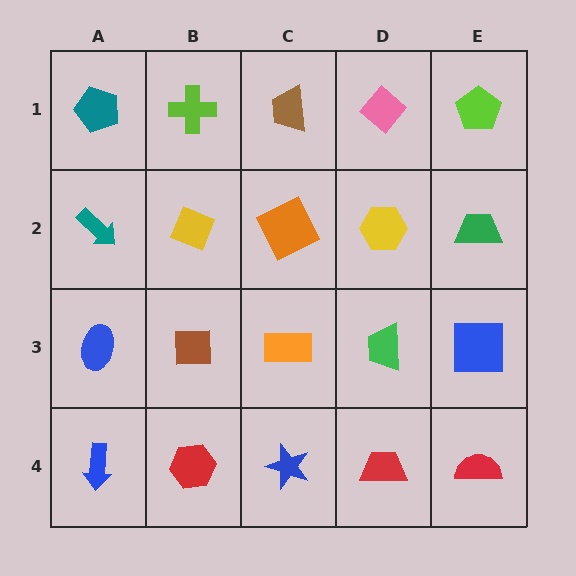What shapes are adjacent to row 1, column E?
A green trapezoid (row 2, column E), a pink diamond (row 1, column D).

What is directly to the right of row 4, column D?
A red semicircle.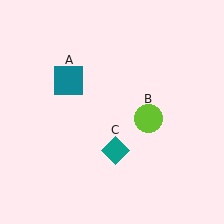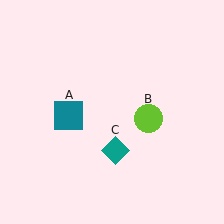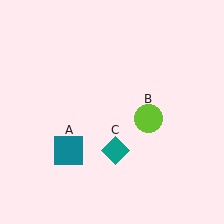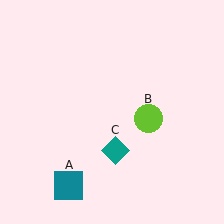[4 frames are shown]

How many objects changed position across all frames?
1 object changed position: teal square (object A).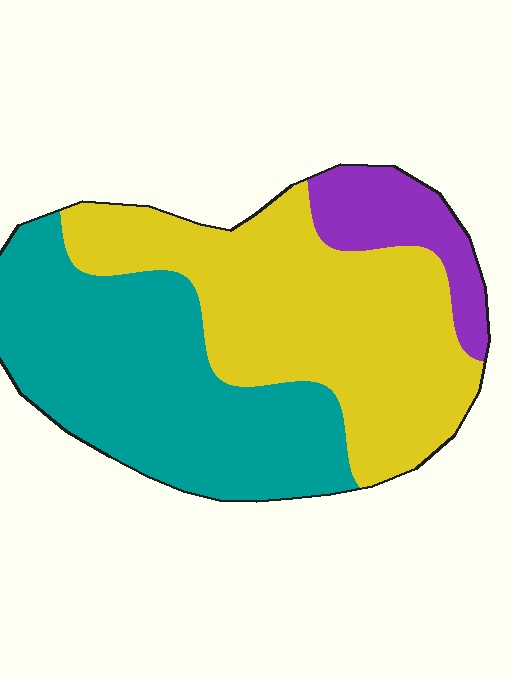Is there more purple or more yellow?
Yellow.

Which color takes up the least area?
Purple, at roughly 10%.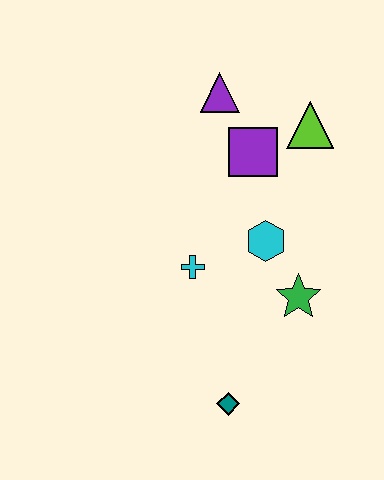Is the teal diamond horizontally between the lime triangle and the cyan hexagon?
No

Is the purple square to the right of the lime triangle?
No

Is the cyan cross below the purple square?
Yes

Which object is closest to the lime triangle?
The purple square is closest to the lime triangle.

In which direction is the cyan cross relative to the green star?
The cyan cross is to the left of the green star.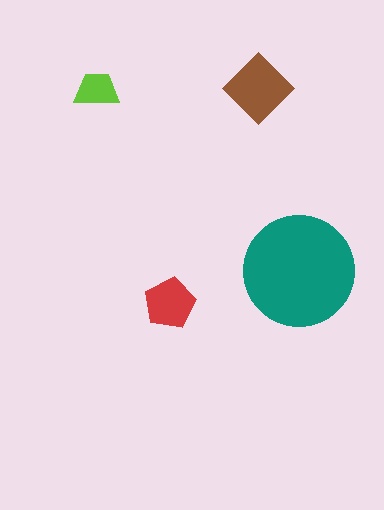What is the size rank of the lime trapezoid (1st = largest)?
4th.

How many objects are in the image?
There are 4 objects in the image.